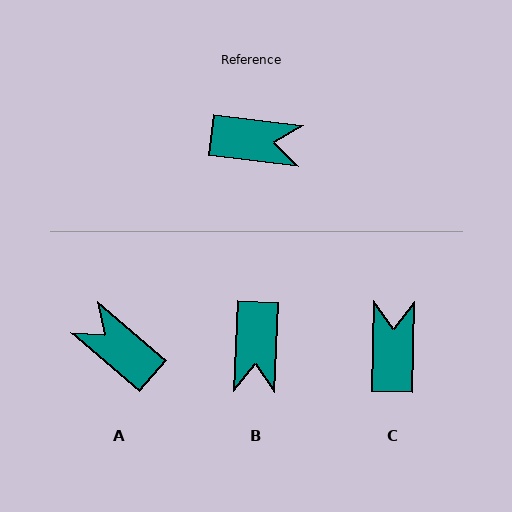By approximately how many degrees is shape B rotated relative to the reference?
Approximately 85 degrees clockwise.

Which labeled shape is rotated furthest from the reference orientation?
A, about 147 degrees away.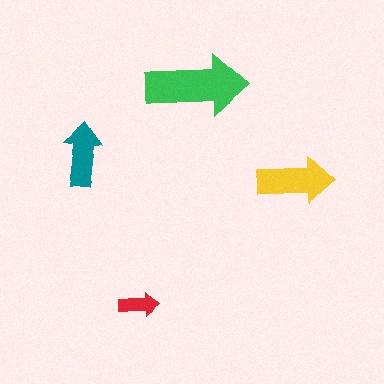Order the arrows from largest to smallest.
the green one, the yellow one, the teal one, the red one.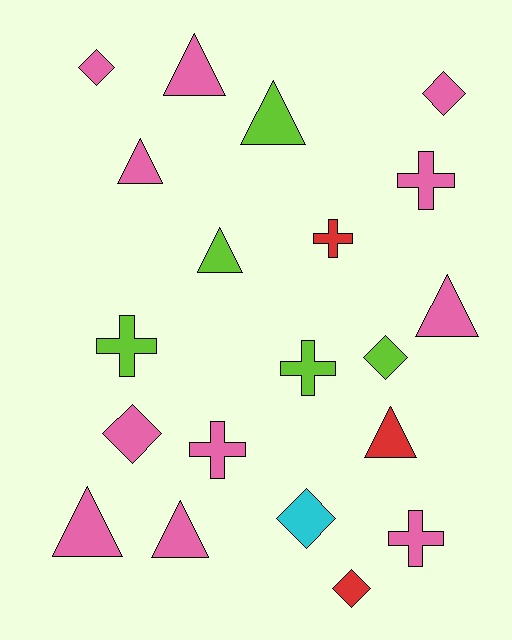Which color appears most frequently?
Pink, with 11 objects.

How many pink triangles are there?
There are 5 pink triangles.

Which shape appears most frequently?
Triangle, with 8 objects.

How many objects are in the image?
There are 20 objects.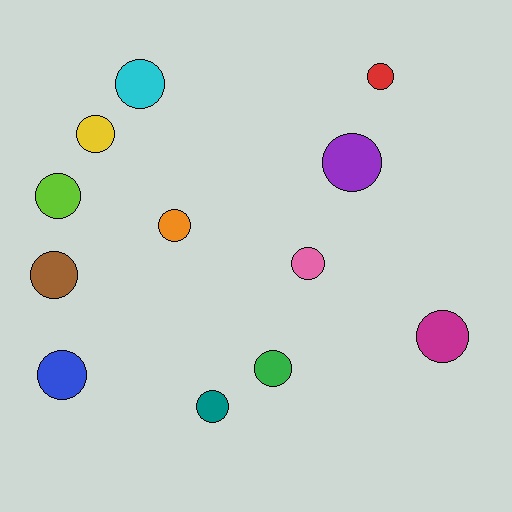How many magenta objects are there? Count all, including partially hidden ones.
There is 1 magenta object.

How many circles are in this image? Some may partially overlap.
There are 12 circles.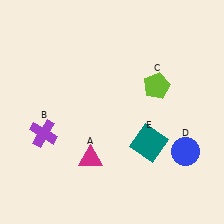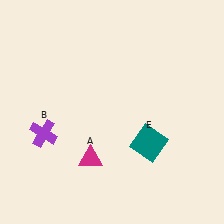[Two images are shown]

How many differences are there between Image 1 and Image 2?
There are 2 differences between the two images.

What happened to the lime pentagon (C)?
The lime pentagon (C) was removed in Image 2. It was in the top-right area of Image 1.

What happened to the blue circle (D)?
The blue circle (D) was removed in Image 2. It was in the bottom-right area of Image 1.